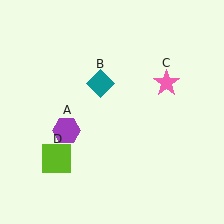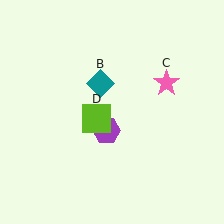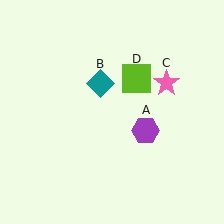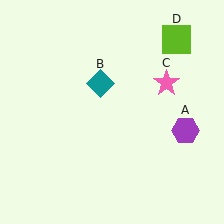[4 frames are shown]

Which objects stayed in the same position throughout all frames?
Teal diamond (object B) and pink star (object C) remained stationary.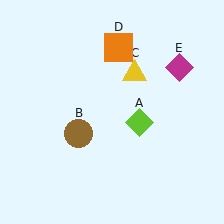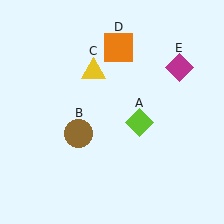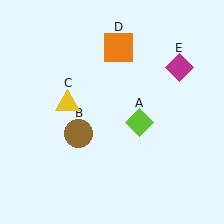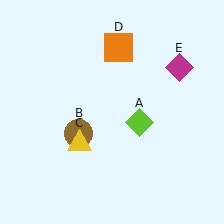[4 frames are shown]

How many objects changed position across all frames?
1 object changed position: yellow triangle (object C).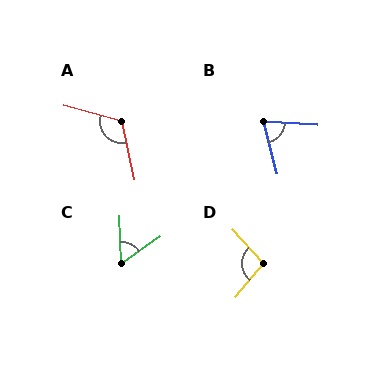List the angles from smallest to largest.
C (58°), B (72°), D (98°), A (117°).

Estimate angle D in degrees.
Approximately 98 degrees.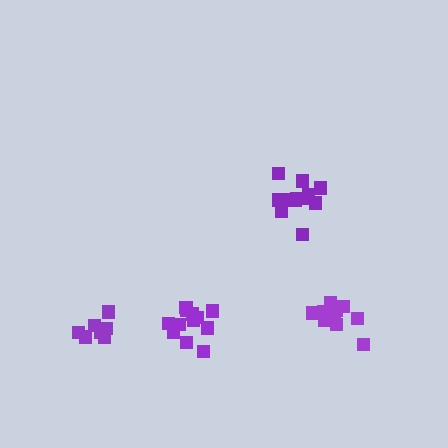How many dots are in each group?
Group 1: 10 dots, Group 2: 12 dots, Group 3: 7 dots, Group 4: 12 dots (41 total).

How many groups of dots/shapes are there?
There are 4 groups.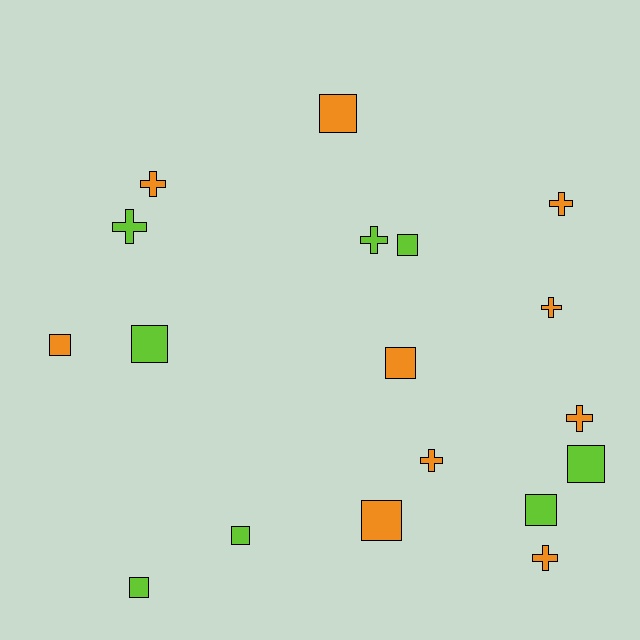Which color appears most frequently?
Orange, with 10 objects.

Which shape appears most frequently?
Square, with 10 objects.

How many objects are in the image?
There are 18 objects.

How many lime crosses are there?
There are 2 lime crosses.